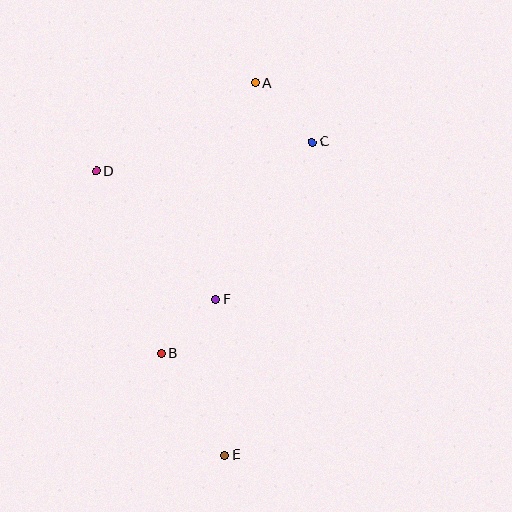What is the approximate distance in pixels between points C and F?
The distance between C and F is approximately 184 pixels.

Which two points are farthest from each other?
Points A and E are farthest from each other.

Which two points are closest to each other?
Points B and F are closest to each other.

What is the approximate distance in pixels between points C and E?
The distance between C and E is approximately 325 pixels.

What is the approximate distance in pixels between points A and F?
The distance between A and F is approximately 220 pixels.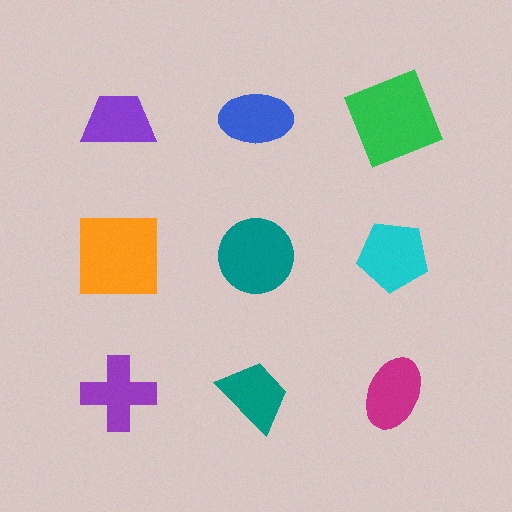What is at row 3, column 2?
A teal trapezoid.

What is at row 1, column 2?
A blue ellipse.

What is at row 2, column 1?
An orange square.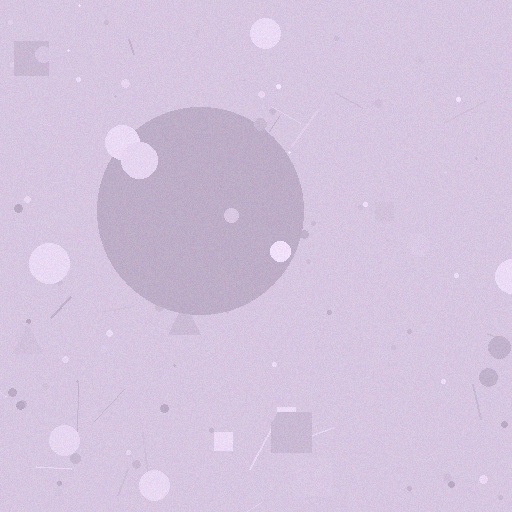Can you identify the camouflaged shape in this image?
The camouflaged shape is a circle.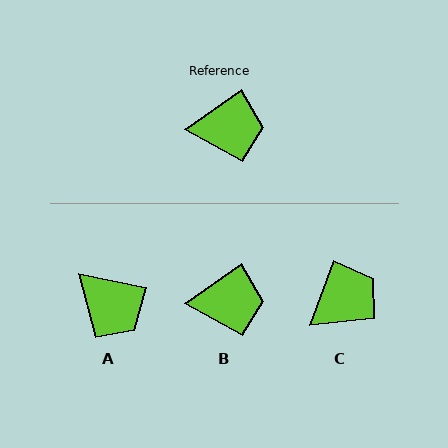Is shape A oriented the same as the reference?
No, it is off by about 46 degrees.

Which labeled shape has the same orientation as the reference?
B.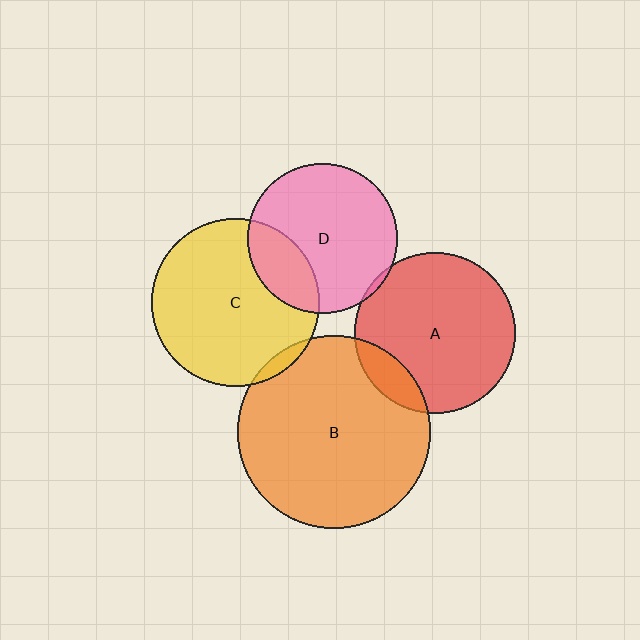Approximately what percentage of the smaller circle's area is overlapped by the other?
Approximately 5%.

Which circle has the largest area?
Circle B (orange).